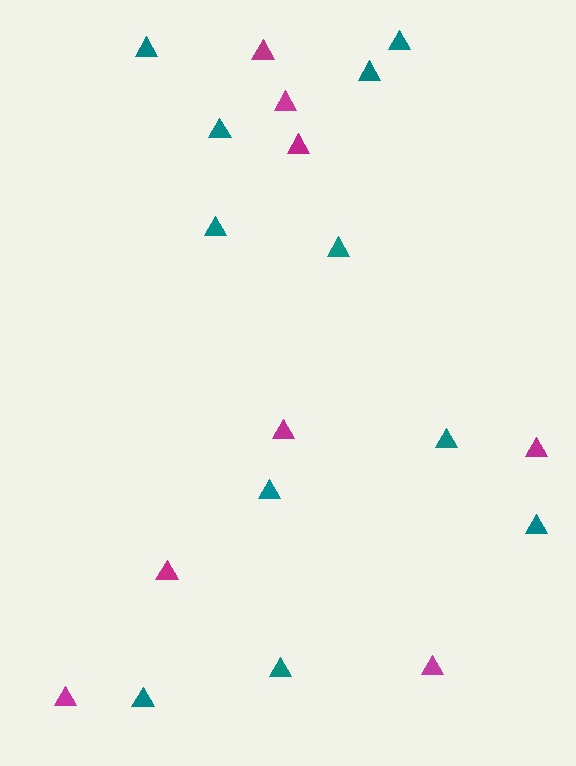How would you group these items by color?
There are 2 groups: one group of magenta triangles (8) and one group of teal triangles (11).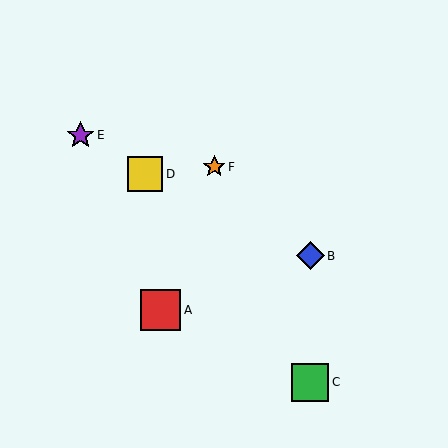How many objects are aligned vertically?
2 objects (B, C) are aligned vertically.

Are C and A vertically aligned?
No, C is at x≈310 and A is at x≈160.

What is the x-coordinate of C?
Object C is at x≈310.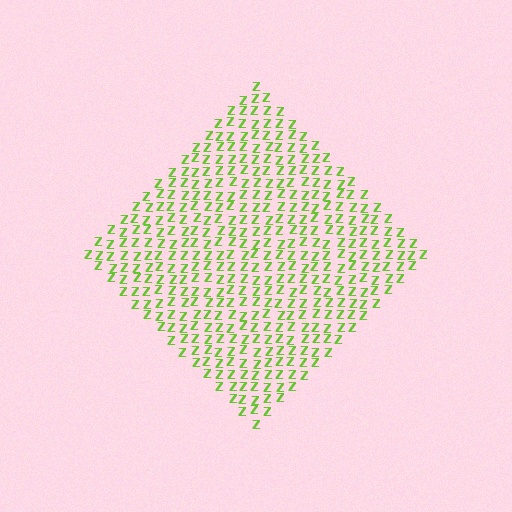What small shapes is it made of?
It is made of small letter Z's.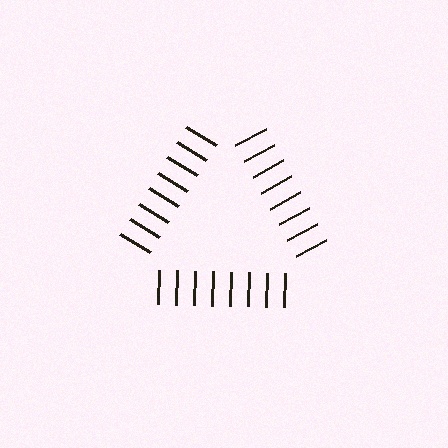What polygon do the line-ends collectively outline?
An illusory triangle — the line segments terminate on its edges but no continuous stroke is drawn.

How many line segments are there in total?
24 — 8 along each of the 3 edges.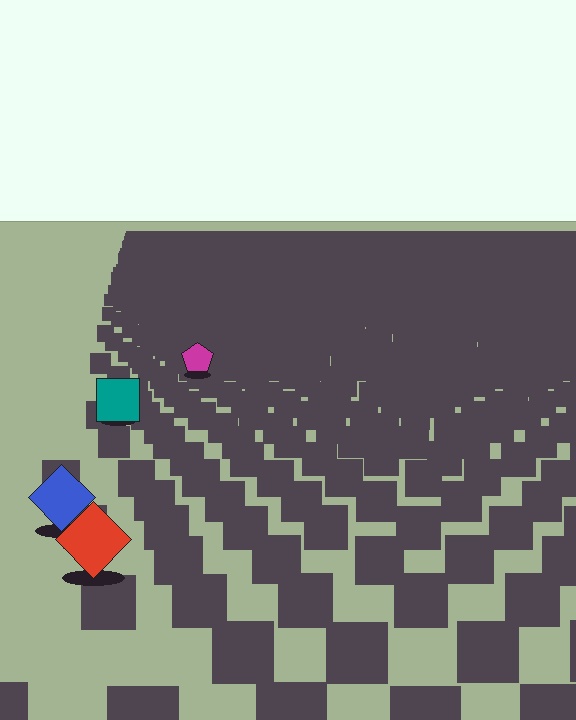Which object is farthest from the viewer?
The magenta pentagon is farthest from the viewer. It appears smaller and the ground texture around it is denser.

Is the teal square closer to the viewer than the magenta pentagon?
Yes. The teal square is closer — you can tell from the texture gradient: the ground texture is coarser near it.